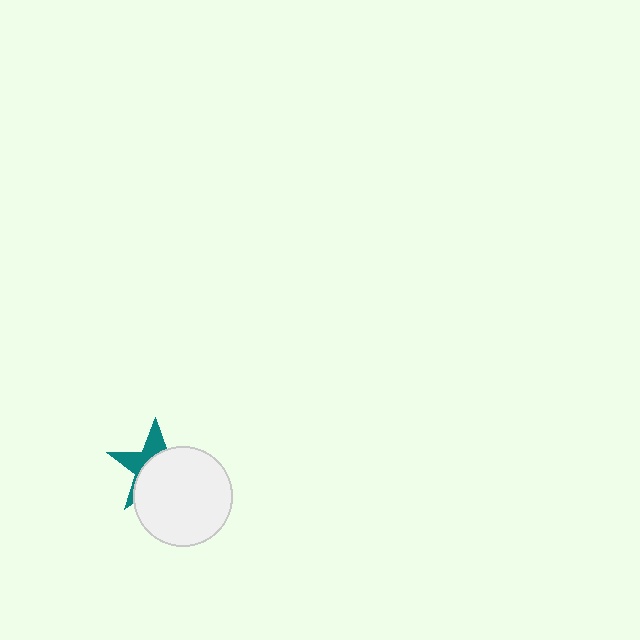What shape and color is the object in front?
The object in front is a white circle.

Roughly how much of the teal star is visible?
A small part of it is visible (roughly 37%).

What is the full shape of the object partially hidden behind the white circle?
The partially hidden object is a teal star.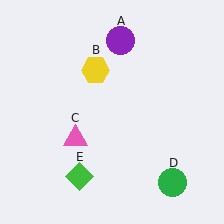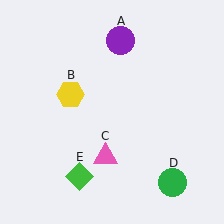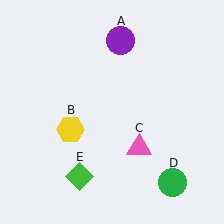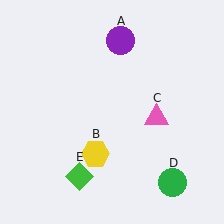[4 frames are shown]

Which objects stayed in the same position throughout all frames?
Purple circle (object A) and green circle (object D) and green diamond (object E) remained stationary.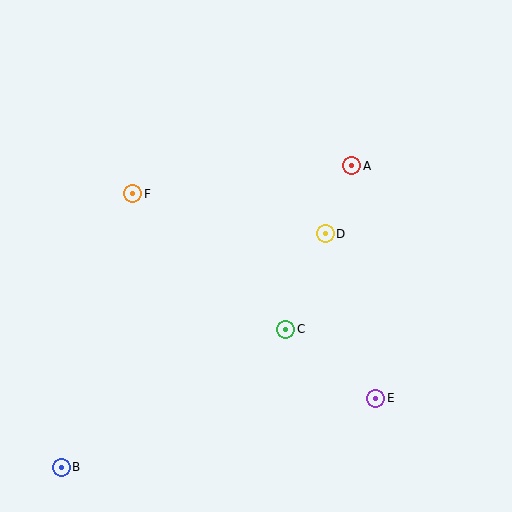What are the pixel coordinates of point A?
Point A is at (352, 166).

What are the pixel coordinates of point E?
Point E is at (376, 398).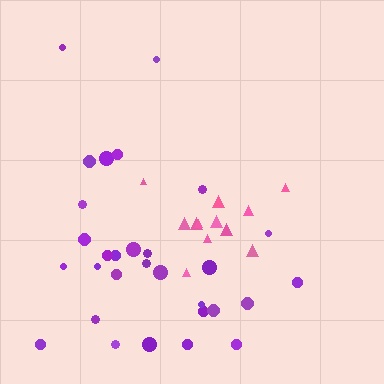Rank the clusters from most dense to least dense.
pink, purple.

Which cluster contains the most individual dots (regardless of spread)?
Purple (30).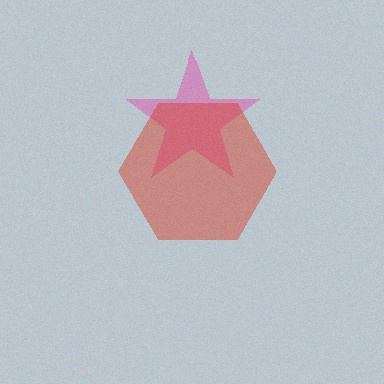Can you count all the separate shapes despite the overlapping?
Yes, there are 2 separate shapes.